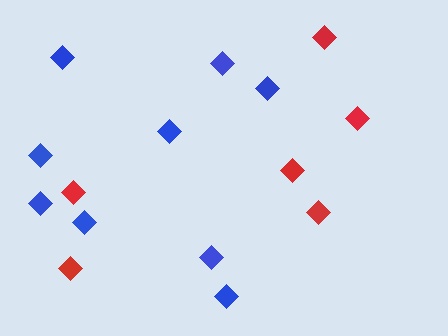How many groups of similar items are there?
There are 2 groups: one group of red diamonds (6) and one group of blue diamonds (9).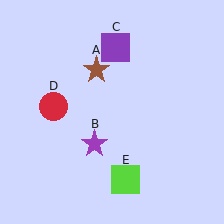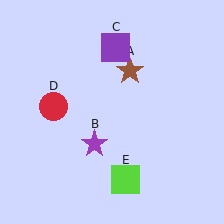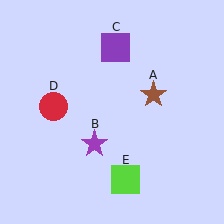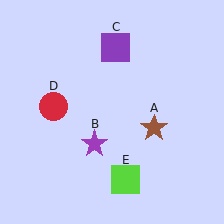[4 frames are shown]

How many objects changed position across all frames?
1 object changed position: brown star (object A).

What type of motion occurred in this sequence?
The brown star (object A) rotated clockwise around the center of the scene.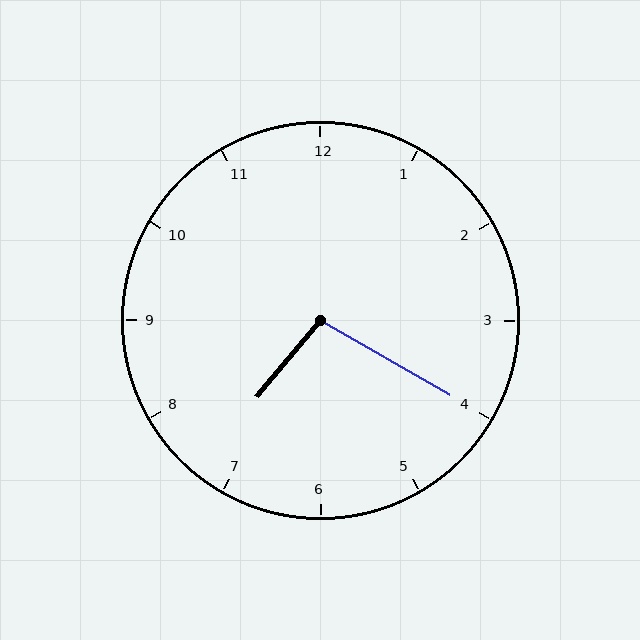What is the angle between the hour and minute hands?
Approximately 100 degrees.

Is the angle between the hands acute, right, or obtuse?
It is obtuse.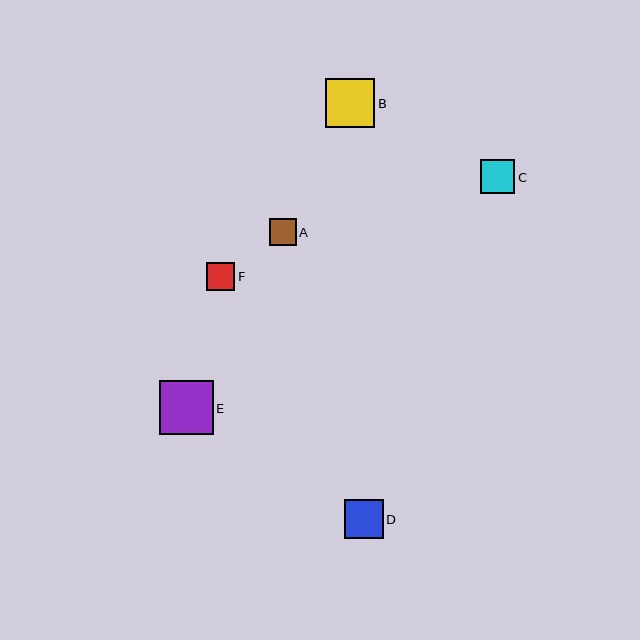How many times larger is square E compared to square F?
Square E is approximately 1.9 times the size of square F.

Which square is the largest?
Square E is the largest with a size of approximately 54 pixels.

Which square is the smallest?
Square A is the smallest with a size of approximately 26 pixels.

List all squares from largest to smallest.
From largest to smallest: E, B, D, C, F, A.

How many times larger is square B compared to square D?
Square B is approximately 1.3 times the size of square D.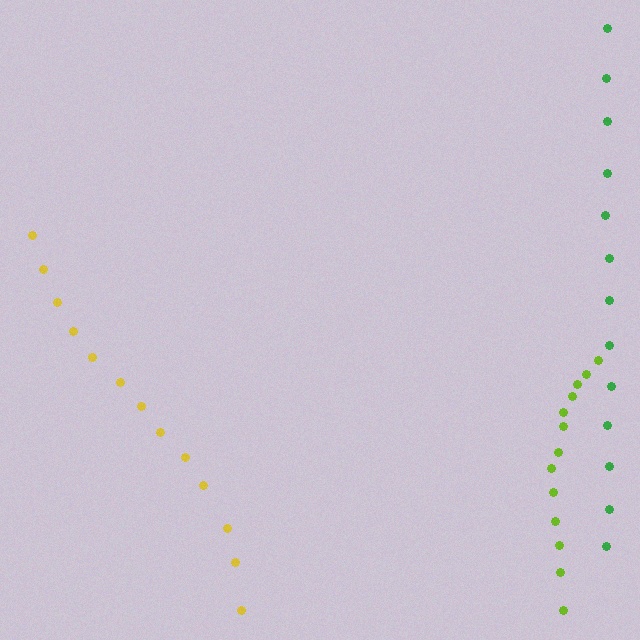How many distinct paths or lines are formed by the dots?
There are 3 distinct paths.